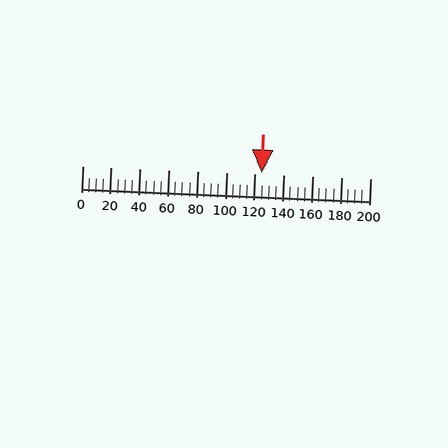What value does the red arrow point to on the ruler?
The red arrow points to approximately 125.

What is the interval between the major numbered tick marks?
The major tick marks are spaced 20 units apart.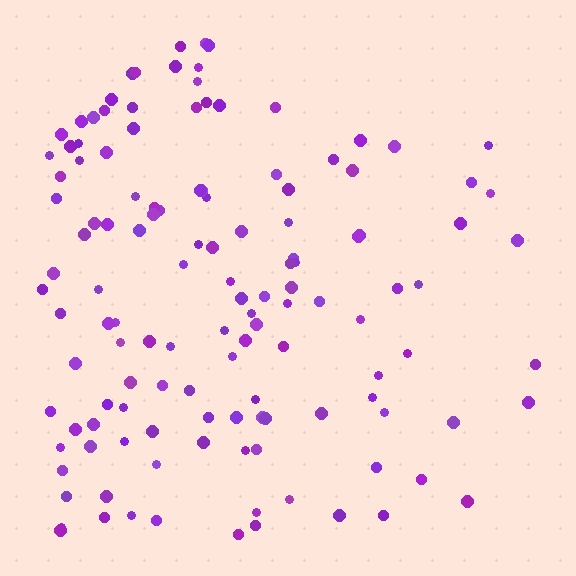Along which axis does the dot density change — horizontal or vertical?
Horizontal.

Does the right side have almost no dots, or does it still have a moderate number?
Still a moderate number, just noticeably fewer than the left.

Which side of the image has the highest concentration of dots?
The left.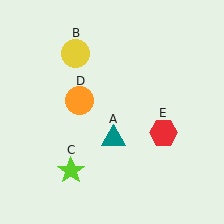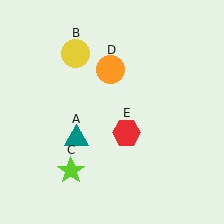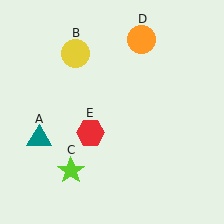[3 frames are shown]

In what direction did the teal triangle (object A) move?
The teal triangle (object A) moved left.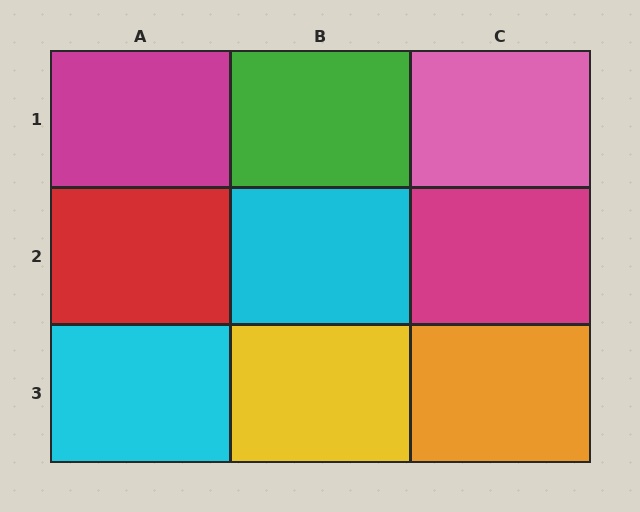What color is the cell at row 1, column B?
Green.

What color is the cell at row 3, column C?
Orange.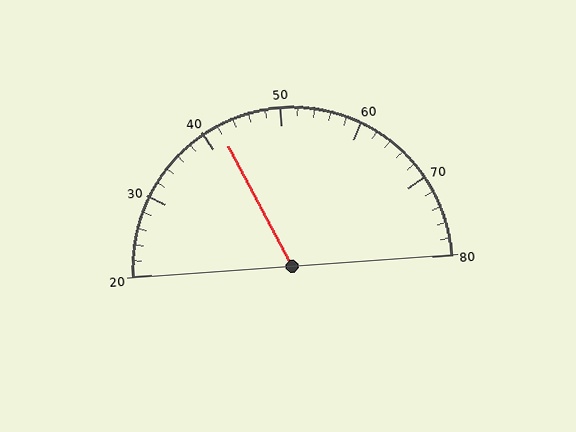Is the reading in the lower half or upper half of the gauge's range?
The reading is in the lower half of the range (20 to 80).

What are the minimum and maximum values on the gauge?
The gauge ranges from 20 to 80.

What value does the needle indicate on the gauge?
The needle indicates approximately 42.